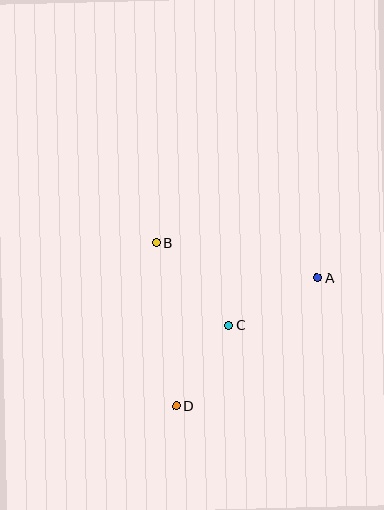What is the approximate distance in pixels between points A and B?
The distance between A and B is approximately 165 pixels.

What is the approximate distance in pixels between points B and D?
The distance between B and D is approximately 165 pixels.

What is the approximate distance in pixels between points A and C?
The distance between A and C is approximately 101 pixels.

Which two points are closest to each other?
Points C and D are closest to each other.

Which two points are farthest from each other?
Points A and D are farthest from each other.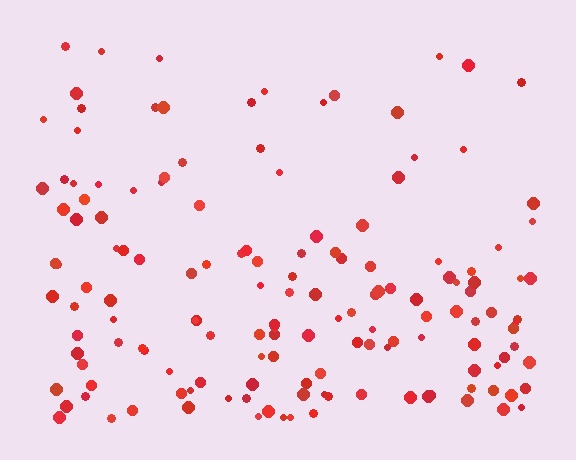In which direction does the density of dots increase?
From top to bottom, with the bottom side densest.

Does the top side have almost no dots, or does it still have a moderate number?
Still a moderate number, just noticeably fewer than the bottom.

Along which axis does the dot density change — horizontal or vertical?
Vertical.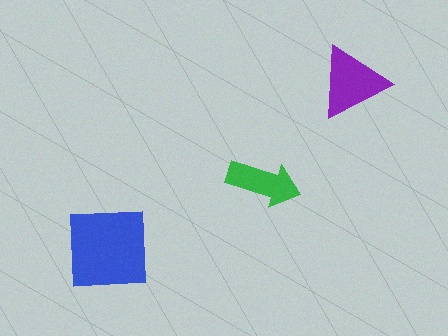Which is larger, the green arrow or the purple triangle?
The purple triangle.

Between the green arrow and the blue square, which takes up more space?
The blue square.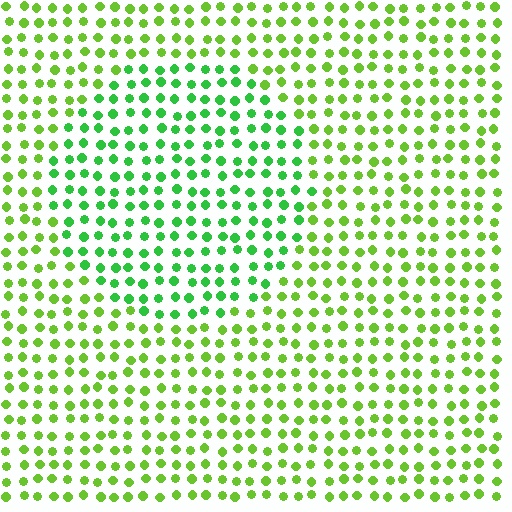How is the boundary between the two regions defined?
The boundary is defined purely by a slight shift in hue (about 30 degrees). Spacing, size, and orientation are identical on both sides.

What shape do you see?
I see a circle.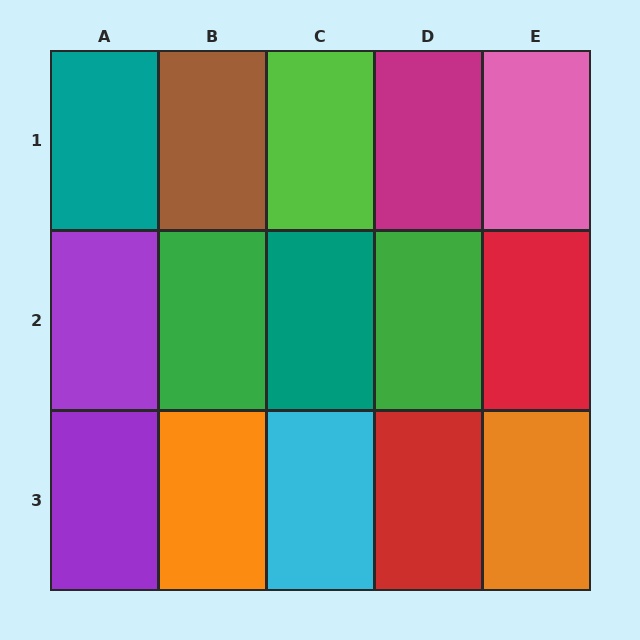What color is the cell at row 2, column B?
Green.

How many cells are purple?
2 cells are purple.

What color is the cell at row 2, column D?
Green.